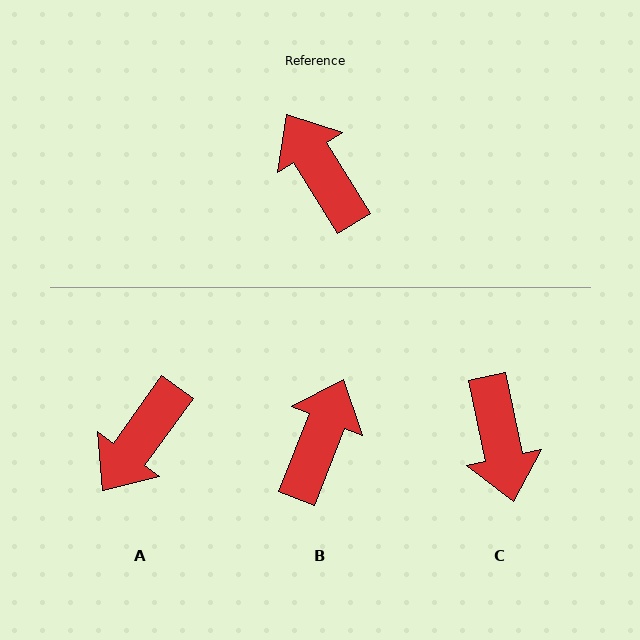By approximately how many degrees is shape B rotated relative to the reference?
Approximately 54 degrees clockwise.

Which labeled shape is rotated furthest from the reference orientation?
C, about 160 degrees away.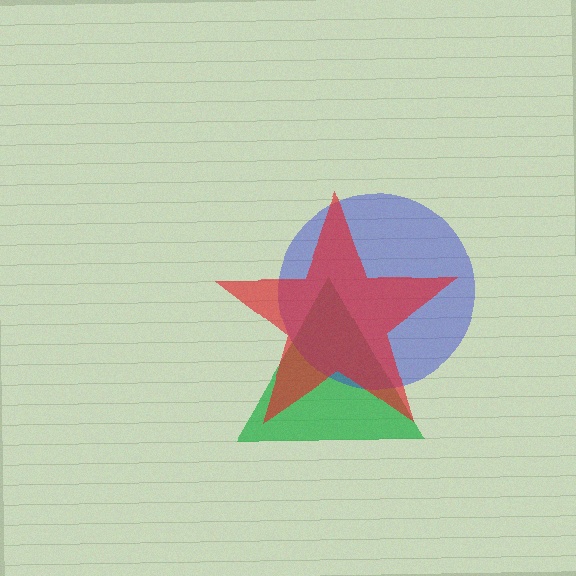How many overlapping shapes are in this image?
There are 3 overlapping shapes in the image.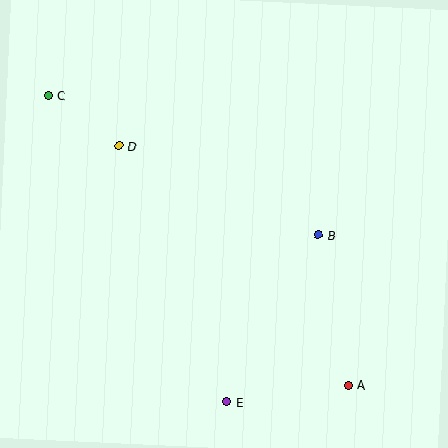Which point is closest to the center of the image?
Point B at (318, 235) is closest to the center.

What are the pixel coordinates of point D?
Point D is at (119, 146).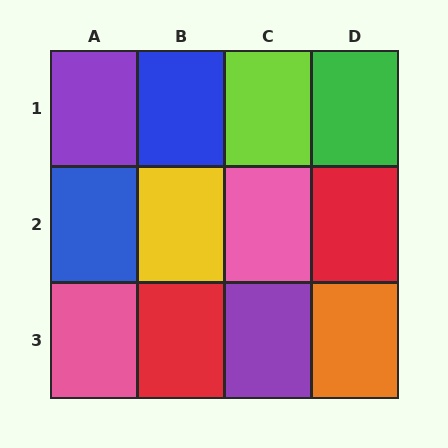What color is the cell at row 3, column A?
Pink.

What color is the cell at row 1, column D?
Green.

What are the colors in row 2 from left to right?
Blue, yellow, pink, red.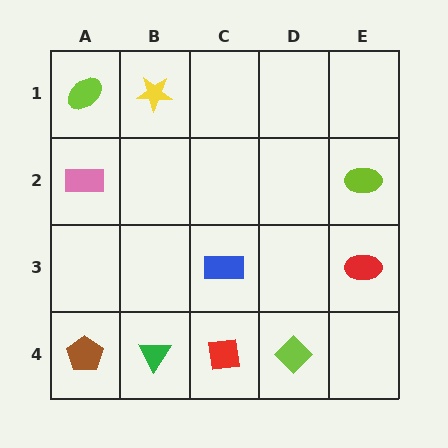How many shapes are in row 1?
2 shapes.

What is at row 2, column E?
A lime ellipse.